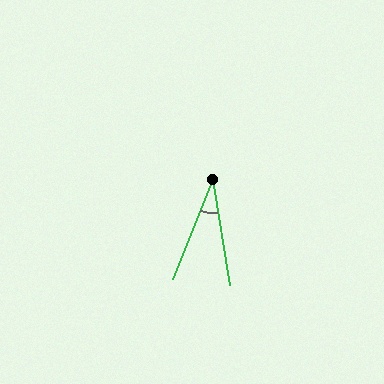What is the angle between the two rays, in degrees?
Approximately 31 degrees.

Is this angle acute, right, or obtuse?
It is acute.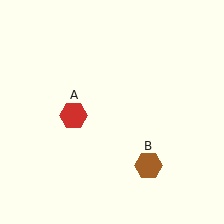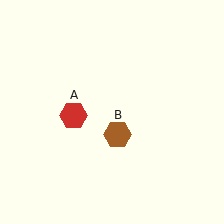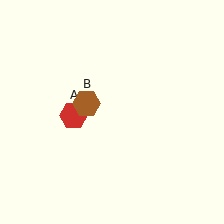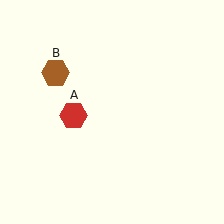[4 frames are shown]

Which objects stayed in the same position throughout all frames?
Red hexagon (object A) remained stationary.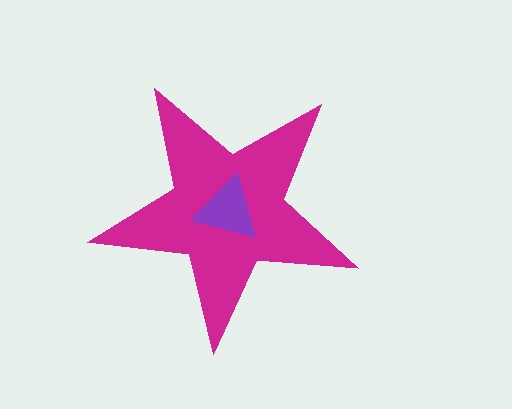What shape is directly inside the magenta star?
The purple triangle.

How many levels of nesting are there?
2.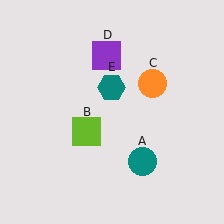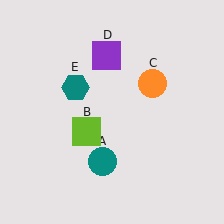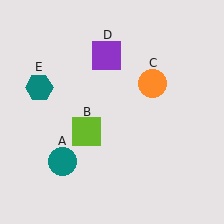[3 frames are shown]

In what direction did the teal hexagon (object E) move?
The teal hexagon (object E) moved left.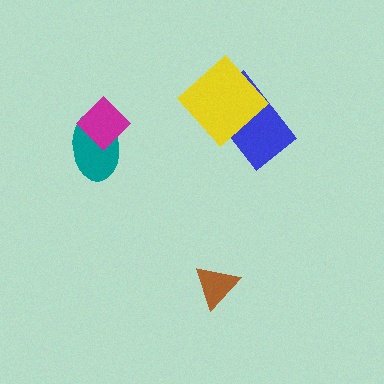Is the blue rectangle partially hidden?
Yes, it is partially covered by another shape.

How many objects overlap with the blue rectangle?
1 object overlaps with the blue rectangle.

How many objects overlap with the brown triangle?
0 objects overlap with the brown triangle.